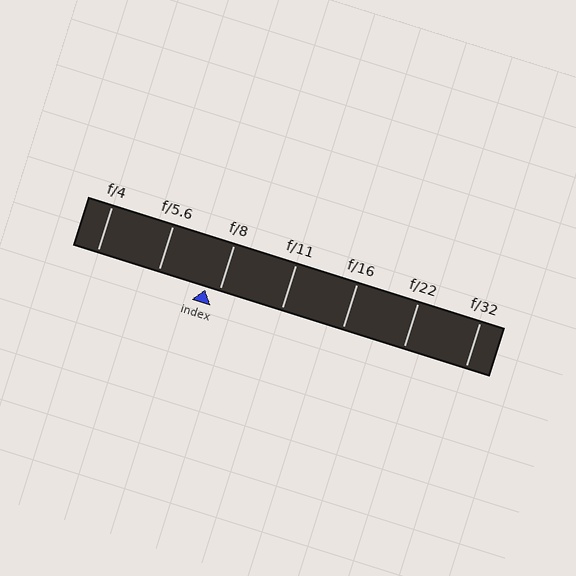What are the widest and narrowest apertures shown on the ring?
The widest aperture shown is f/4 and the narrowest is f/32.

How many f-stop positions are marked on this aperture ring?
There are 7 f-stop positions marked.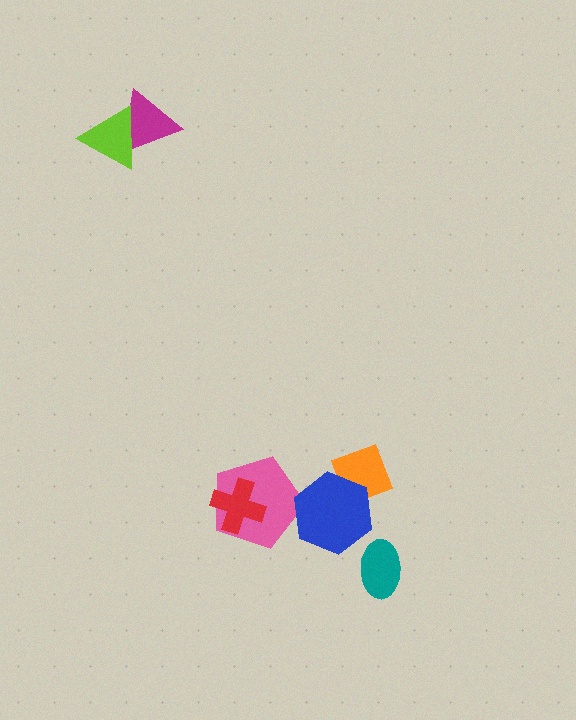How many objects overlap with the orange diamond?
1 object overlaps with the orange diamond.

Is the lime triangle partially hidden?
No, no other shape covers it.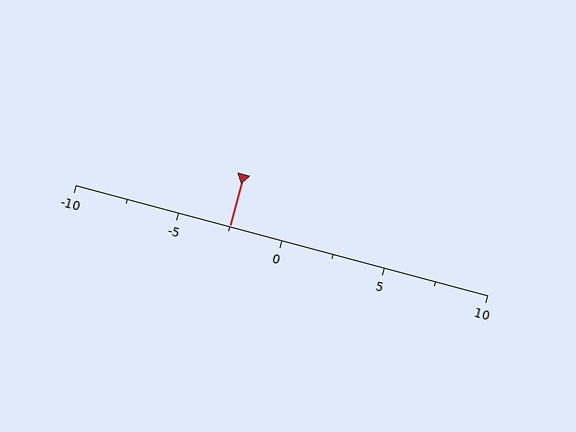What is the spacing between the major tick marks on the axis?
The major ticks are spaced 5 apart.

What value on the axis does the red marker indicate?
The marker indicates approximately -2.5.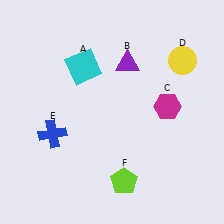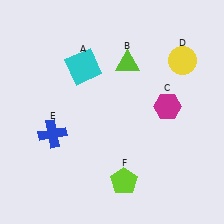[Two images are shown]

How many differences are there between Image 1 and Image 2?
There is 1 difference between the two images.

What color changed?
The triangle (B) changed from purple in Image 1 to lime in Image 2.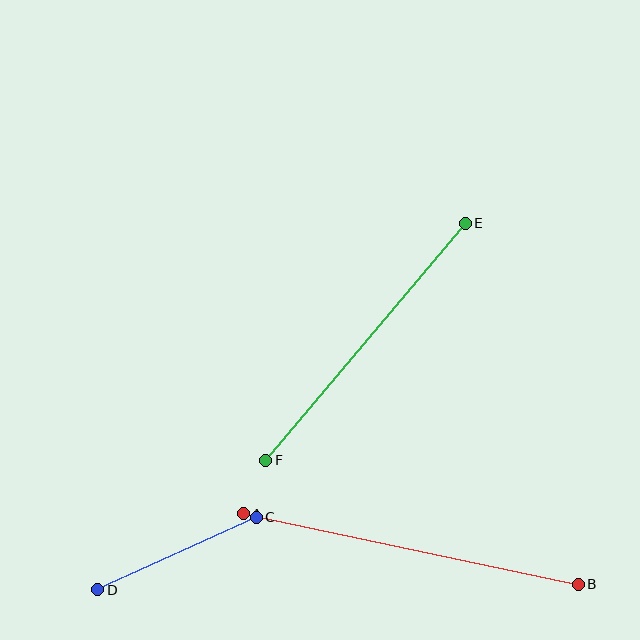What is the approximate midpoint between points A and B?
The midpoint is at approximately (411, 549) pixels.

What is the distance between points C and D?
The distance is approximately 174 pixels.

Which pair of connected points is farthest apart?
Points A and B are farthest apart.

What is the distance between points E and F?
The distance is approximately 310 pixels.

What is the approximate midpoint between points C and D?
The midpoint is at approximately (177, 553) pixels.